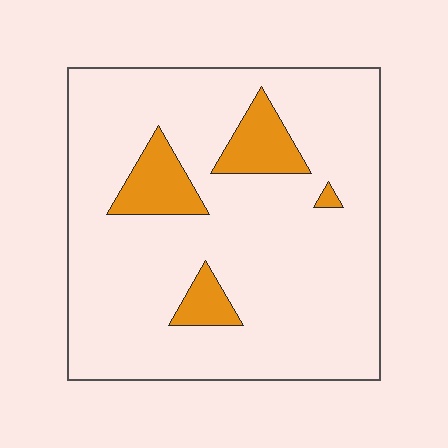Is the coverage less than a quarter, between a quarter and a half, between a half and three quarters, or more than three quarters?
Less than a quarter.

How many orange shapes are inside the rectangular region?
4.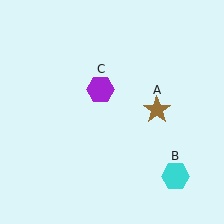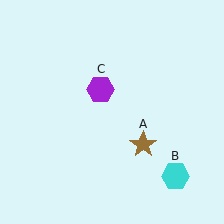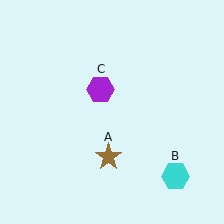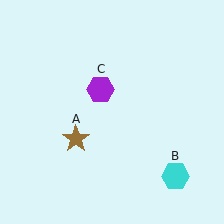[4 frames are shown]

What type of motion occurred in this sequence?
The brown star (object A) rotated clockwise around the center of the scene.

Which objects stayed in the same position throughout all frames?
Cyan hexagon (object B) and purple hexagon (object C) remained stationary.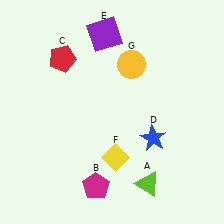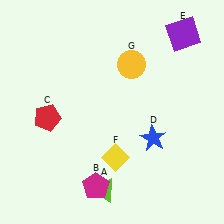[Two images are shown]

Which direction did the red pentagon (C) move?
The red pentagon (C) moved down.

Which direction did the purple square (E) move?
The purple square (E) moved right.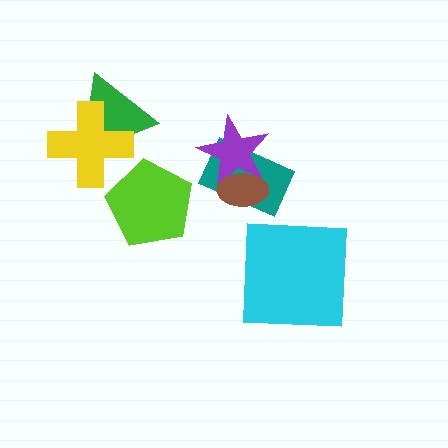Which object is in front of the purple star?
The brown ellipse is in front of the purple star.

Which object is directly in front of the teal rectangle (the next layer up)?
The purple star is directly in front of the teal rectangle.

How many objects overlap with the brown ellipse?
2 objects overlap with the brown ellipse.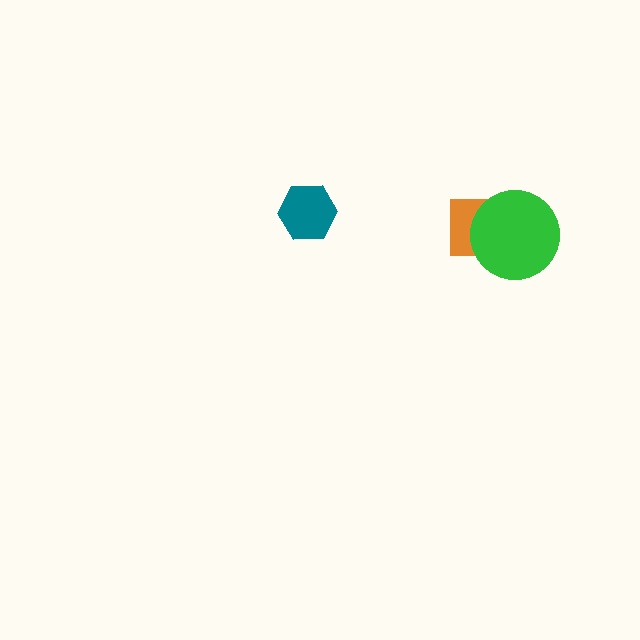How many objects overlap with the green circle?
1 object overlaps with the green circle.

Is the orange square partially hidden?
Yes, it is partially covered by another shape.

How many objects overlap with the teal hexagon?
0 objects overlap with the teal hexagon.